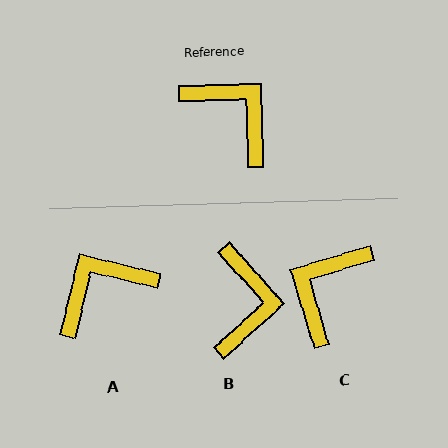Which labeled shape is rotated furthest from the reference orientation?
C, about 105 degrees away.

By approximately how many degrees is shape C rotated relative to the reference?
Approximately 105 degrees counter-clockwise.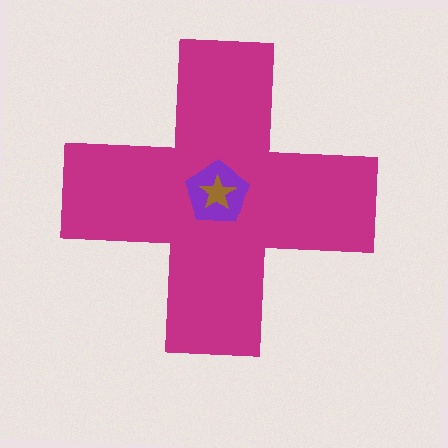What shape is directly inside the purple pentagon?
The brown star.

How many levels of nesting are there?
3.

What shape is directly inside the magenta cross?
The purple pentagon.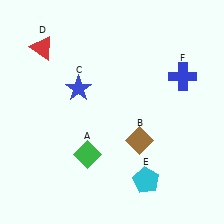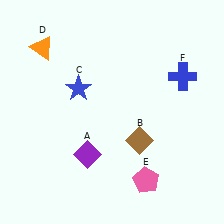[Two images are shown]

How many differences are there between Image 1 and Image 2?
There are 3 differences between the two images.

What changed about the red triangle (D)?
In Image 1, D is red. In Image 2, it changed to orange.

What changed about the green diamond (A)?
In Image 1, A is green. In Image 2, it changed to purple.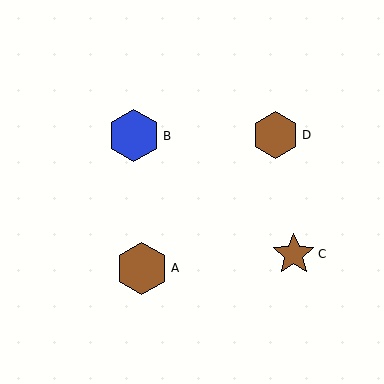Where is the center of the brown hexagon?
The center of the brown hexagon is at (275, 135).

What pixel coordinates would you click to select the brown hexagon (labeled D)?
Click at (275, 135) to select the brown hexagon D.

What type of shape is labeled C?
Shape C is a brown star.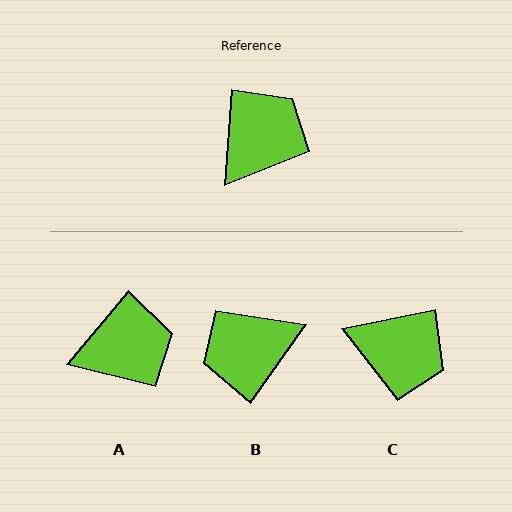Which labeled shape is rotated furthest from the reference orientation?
B, about 149 degrees away.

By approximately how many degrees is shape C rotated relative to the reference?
Approximately 74 degrees clockwise.